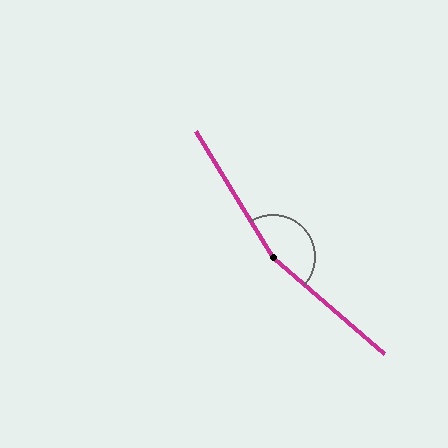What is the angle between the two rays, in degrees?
Approximately 162 degrees.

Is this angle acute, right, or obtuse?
It is obtuse.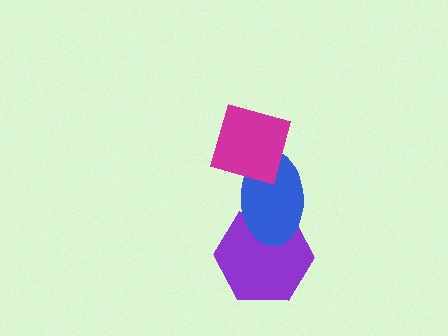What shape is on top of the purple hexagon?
The blue ellipse is on top of the purple hexagon.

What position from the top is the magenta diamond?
The magenta diamond is 1st from the top.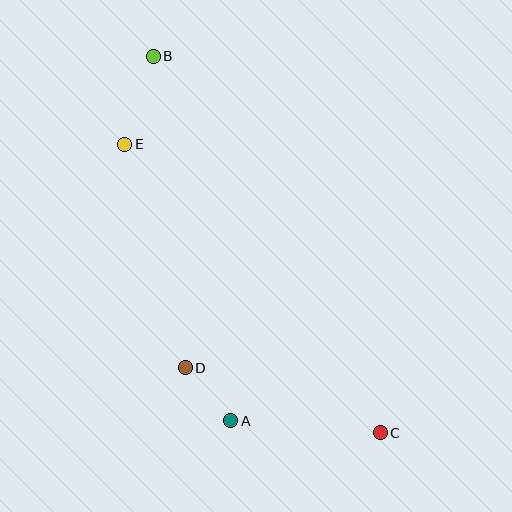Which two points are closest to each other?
Points A and D are closest to each other.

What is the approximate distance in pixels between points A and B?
The distance between A and B is approximately 372 pixels.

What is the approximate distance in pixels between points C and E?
The distance between C and E is approximately 385 pixels.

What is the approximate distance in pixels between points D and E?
The distance between D and E is approximately 231 pixels.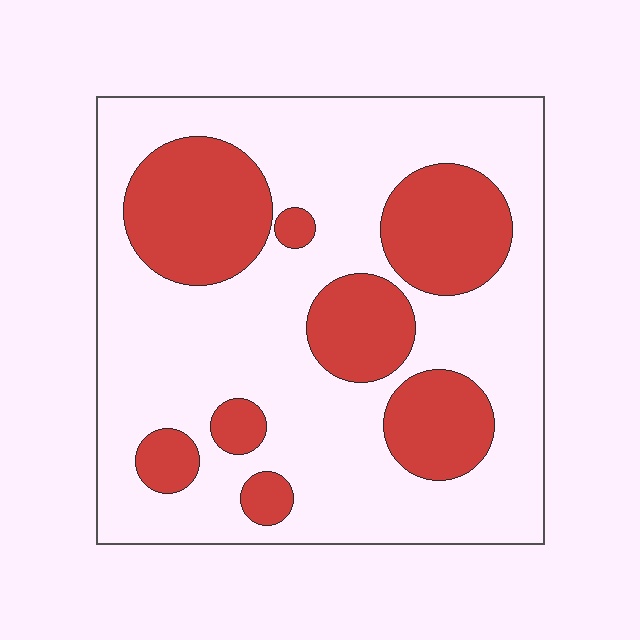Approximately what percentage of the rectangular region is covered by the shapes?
Approximately 30%.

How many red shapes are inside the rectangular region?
8.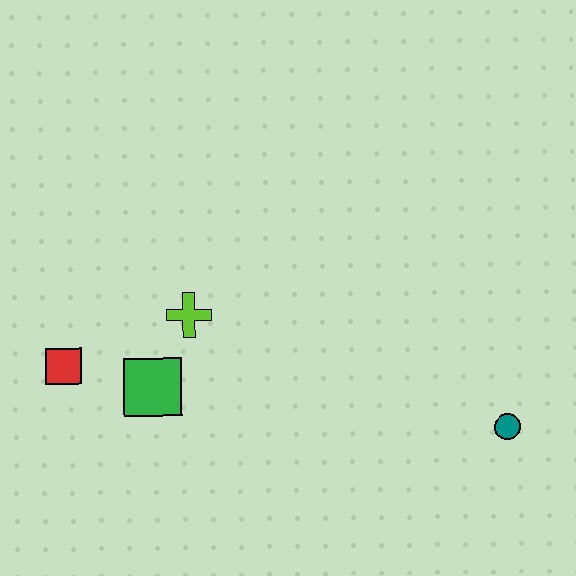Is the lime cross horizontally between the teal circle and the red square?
Yes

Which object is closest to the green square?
The lime cross is closest to the green square.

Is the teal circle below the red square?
Yes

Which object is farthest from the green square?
The teal circle is farthest from the green square.